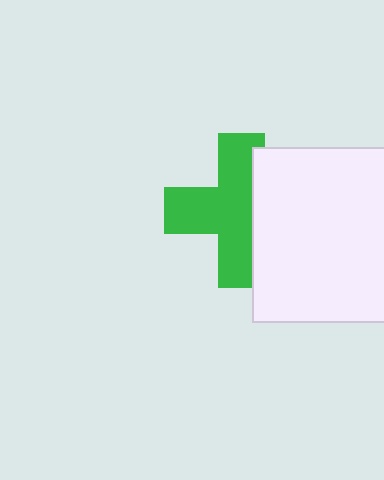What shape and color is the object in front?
The object in front is a white square.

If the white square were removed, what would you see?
You would see the complete green cross.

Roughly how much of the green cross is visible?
About half of it is visible (roughly 64%).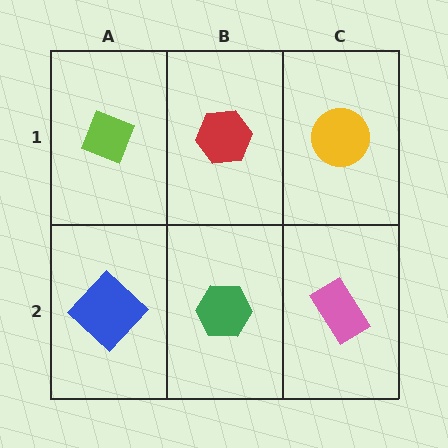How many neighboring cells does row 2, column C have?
2.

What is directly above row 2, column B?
A red hexagon.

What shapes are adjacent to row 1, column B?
A green hexagon (row 2, column B), a lime diamond (row 1, column A), a yellow circle (row 1, column C).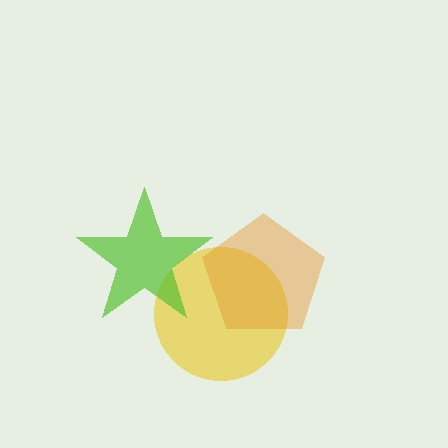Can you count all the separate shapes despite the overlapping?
Yes, there are 3 separate shapes.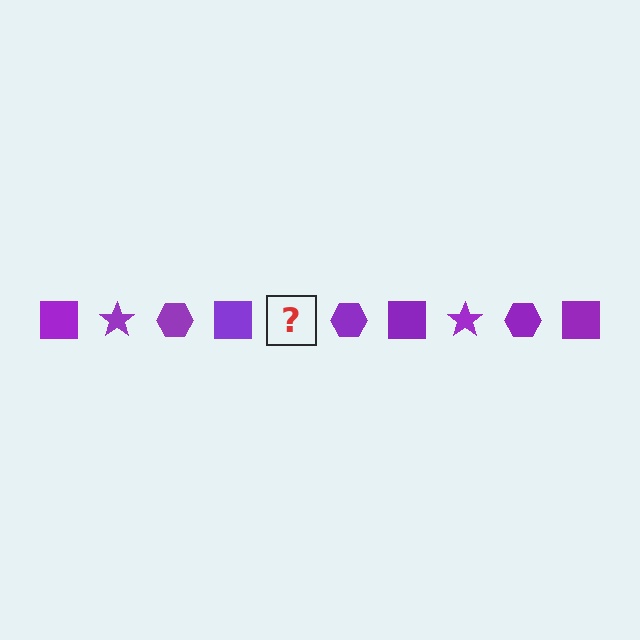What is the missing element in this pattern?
The missing element is a purple star.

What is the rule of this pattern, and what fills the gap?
The rule is that the pattern cycles through square, star, hexagon shapes in purple. The gap should be filled with a purple star.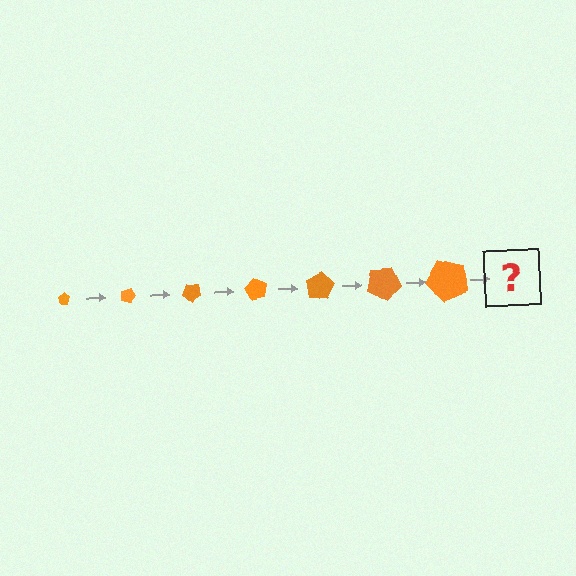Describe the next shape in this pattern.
It should be a pentagon, larger than the previous one and rotated 140 degrees from the start.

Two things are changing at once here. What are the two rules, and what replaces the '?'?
The two rules are that the pentagon grows larger each step and it rotates 20 degrees each step. The '?' should be a pentagon, larger than the previous one and rotated 140 degrees from the start.